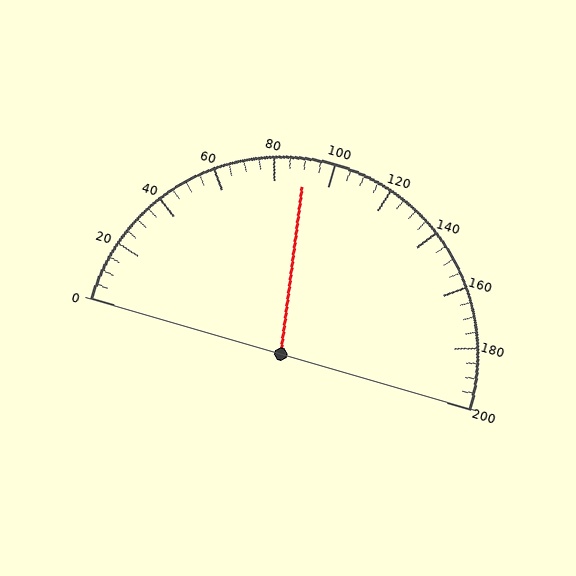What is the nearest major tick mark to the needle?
The nearest major tick mark is 80.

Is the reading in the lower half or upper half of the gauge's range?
The reading is in the lower half of the range (0 to 200).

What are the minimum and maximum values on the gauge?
The gauge ranges from 0 to 200.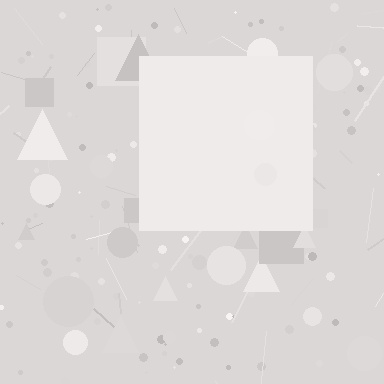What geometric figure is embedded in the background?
A square is embedded in the background.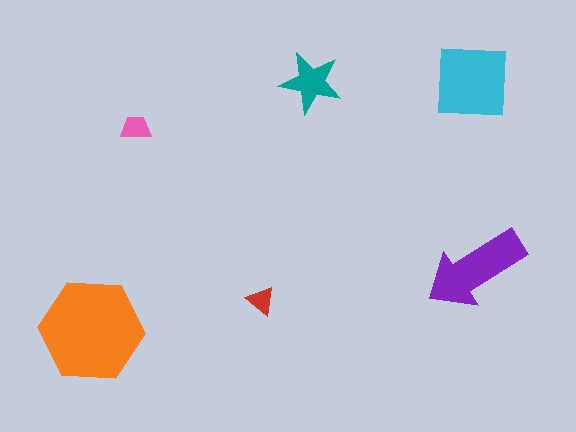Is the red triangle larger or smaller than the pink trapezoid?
Smaller.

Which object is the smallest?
The red triangle.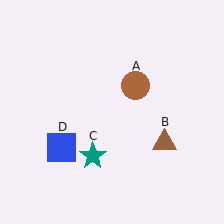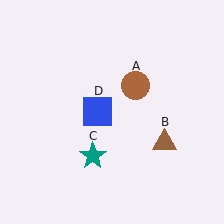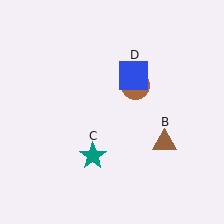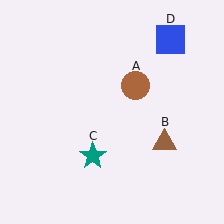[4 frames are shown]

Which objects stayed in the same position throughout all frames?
Brown circle (object A) and brown triangle (object B) and teal star (object C) remained stationary.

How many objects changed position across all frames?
1 object changed position: blue square (object D).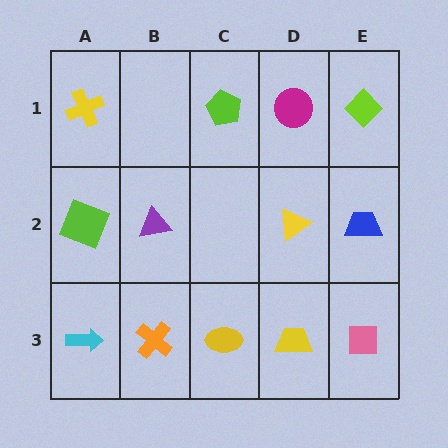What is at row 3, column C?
A yellow ellipse.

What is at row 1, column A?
A yellow cross.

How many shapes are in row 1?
4 shapes.